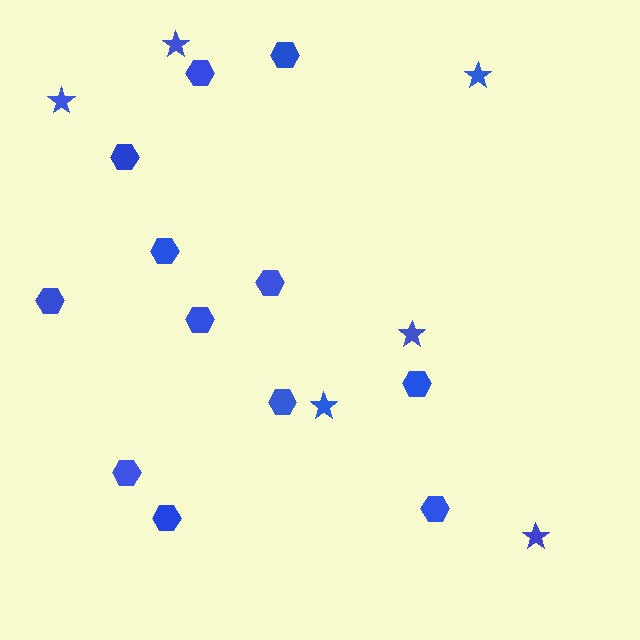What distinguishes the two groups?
There are 2 groups: one group of hexagons (12) and one group of stars (6).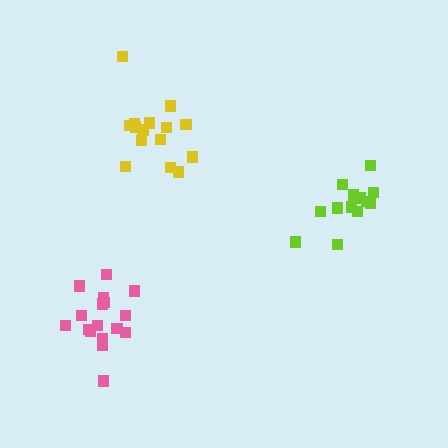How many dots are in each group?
Group 1: 17 dots, Group 2: 13 dots, Group 3: 15 dots (45 total).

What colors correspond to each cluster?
The clusters are colored: pink, lime, yellow.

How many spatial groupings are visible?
There are 3 spatial groupings.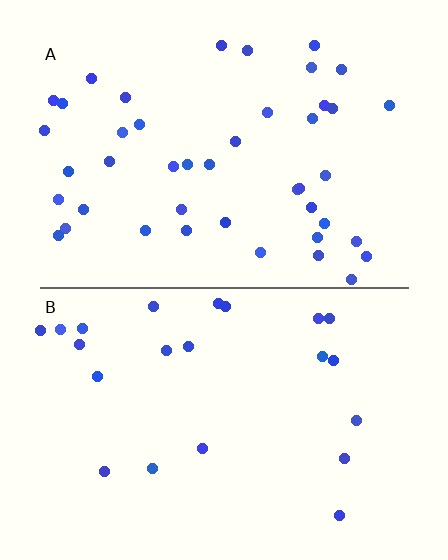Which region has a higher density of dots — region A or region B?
A (the top).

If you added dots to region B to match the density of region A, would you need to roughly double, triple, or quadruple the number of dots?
Approximately double.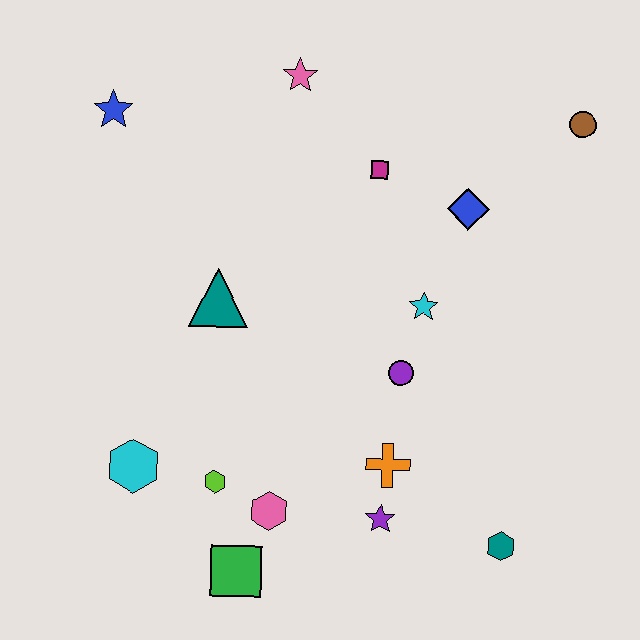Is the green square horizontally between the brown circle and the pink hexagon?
No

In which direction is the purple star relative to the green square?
The purple star is to the right of the green square.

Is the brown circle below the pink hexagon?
No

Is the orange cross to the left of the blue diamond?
Yes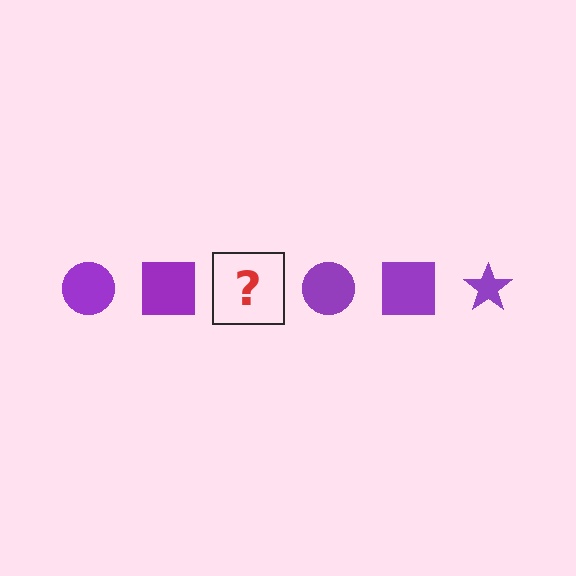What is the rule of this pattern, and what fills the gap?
The rule is that the pattern cycles through circle, square, star shapes in purple. The gap should be filled with a purple star.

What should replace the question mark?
The question mark should be replaced with a purple star.